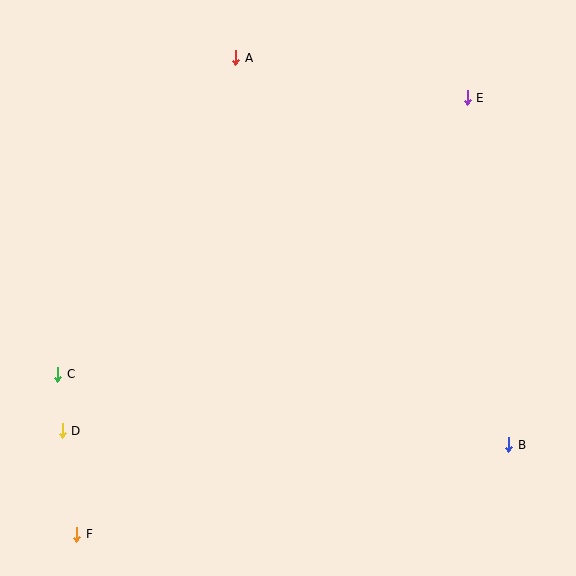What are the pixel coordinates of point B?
Point B is at (509, 445).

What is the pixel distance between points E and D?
The distance between E and D is 525 pixels.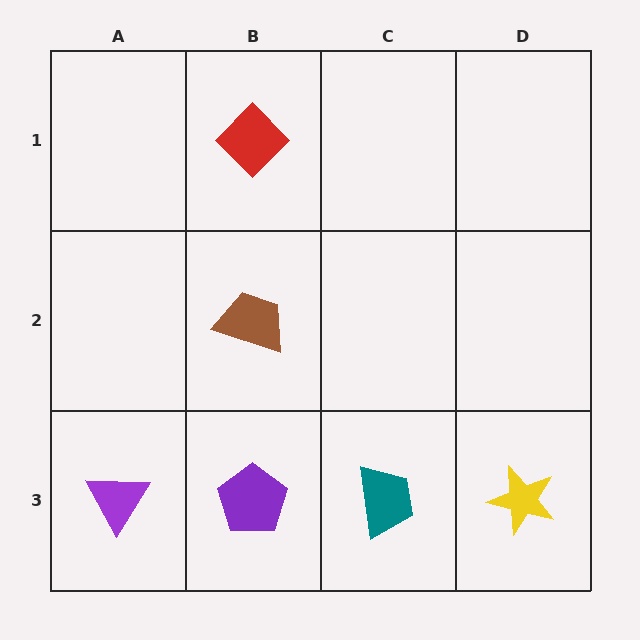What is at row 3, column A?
A purple triangle.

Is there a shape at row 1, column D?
No, that cell is empty.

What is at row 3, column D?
A yellow star.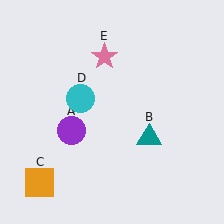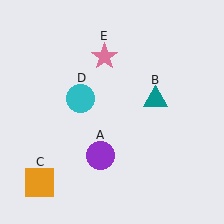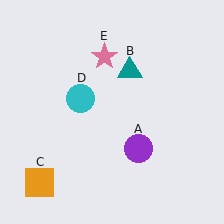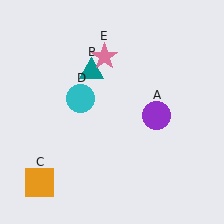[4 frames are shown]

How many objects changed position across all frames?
2 objects changed position: purple circle (object A), teal triangle (object B).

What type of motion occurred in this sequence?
The purple circle (object A), teal triangle (object B) rotated counterclockwise around the center of the scene.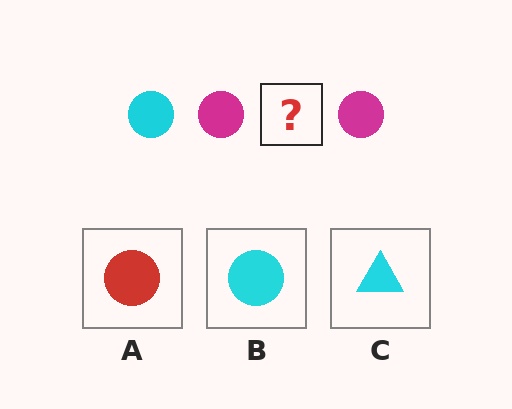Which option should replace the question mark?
Option B.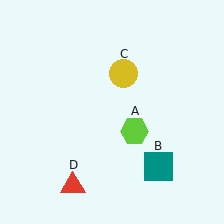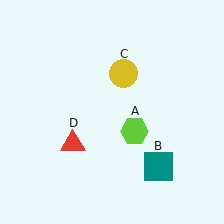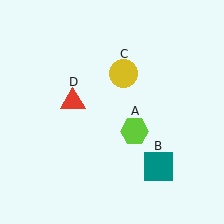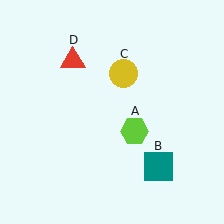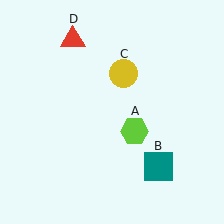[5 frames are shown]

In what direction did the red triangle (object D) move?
The red triangle (object D) moved up.